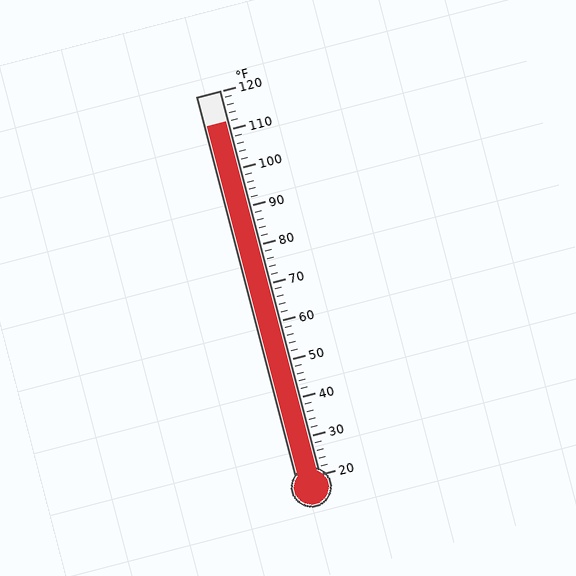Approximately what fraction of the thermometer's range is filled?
The thermometer is filled to approximately 90% of its range.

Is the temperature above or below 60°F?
The temperature is above 60°F.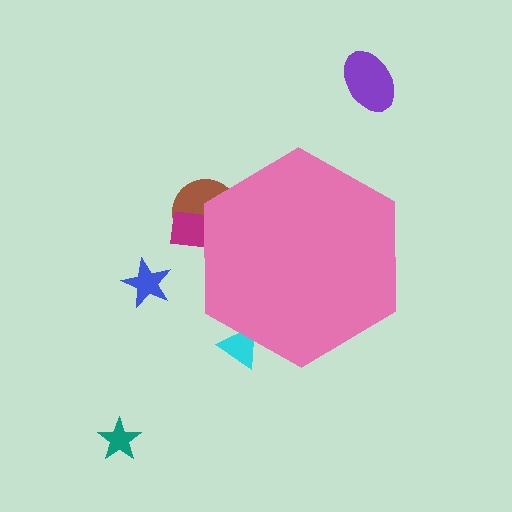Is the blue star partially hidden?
No, the blue star is fully visible.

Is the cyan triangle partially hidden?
Yes, the cyan triangle is partially hidden behind the pink hexagon.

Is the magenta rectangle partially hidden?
Yes, the magenta rectangle is partially hidden behind the pink hexagon.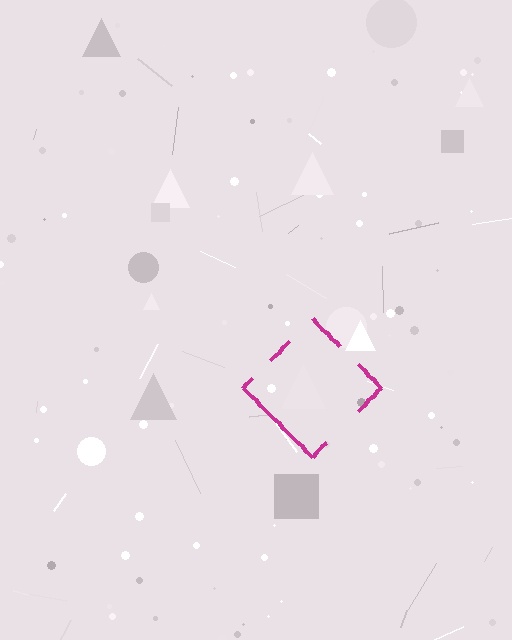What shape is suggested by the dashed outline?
The dashed outline suggests a diamond.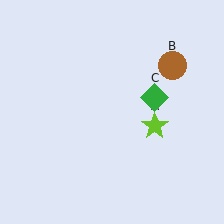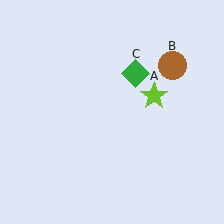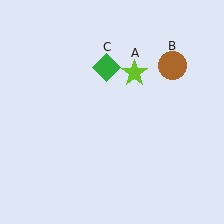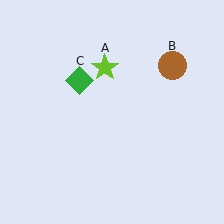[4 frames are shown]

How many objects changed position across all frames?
2 objects changed position: lime star (object A), green diamond (object C).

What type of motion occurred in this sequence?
The lime star (object A), green diamond (object C) rotated counterclockwise around the center of the scene.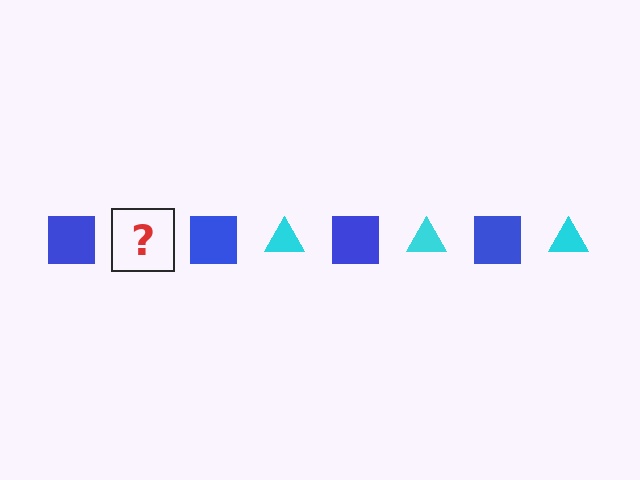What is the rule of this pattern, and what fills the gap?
The rule is that the pattern alternates between blue square and cyan triangle. The gap should be filled with a cyan triangle.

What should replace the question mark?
The question mark should be replaced with a cyan triangle.